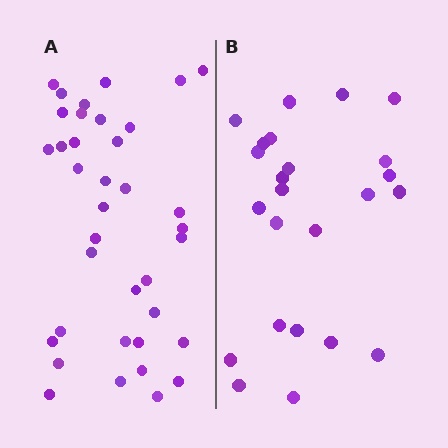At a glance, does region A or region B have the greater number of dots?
Region A (the left region) has more dots.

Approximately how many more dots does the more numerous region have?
Region A has approximately 15 more dots than region B.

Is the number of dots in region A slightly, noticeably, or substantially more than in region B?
Region A has substantially more. The ratio is roughly 1.5 to 1.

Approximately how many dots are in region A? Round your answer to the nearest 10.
About 40 dots. (The exact count is 37, which rounds to 40.)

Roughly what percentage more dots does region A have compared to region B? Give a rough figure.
About 55% more.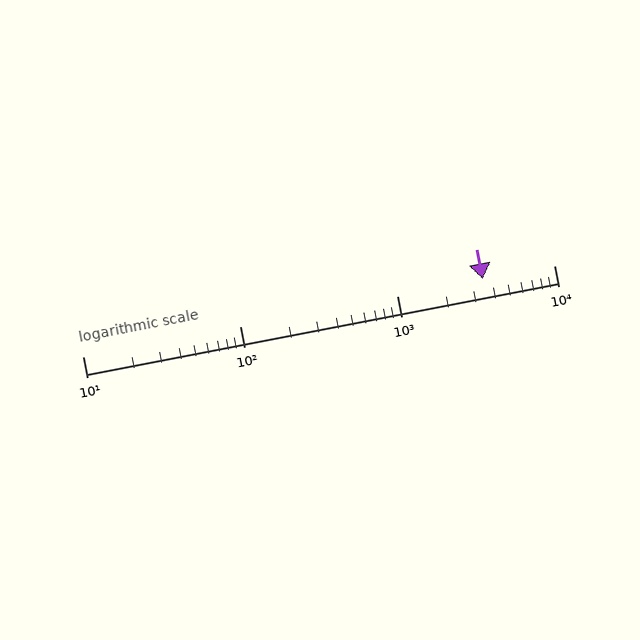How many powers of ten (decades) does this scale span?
The scale spans 3 decades, from 10 to 10000.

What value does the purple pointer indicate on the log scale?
The pointer indicates approximately 3500.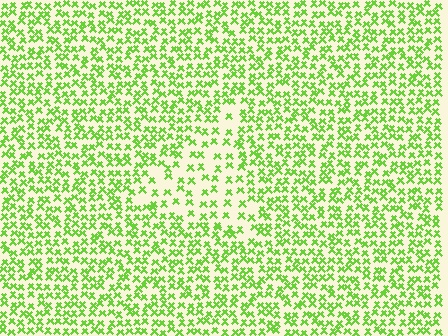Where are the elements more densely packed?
The elements are more densely packed outside the triangle boundary.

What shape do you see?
I see a triangle.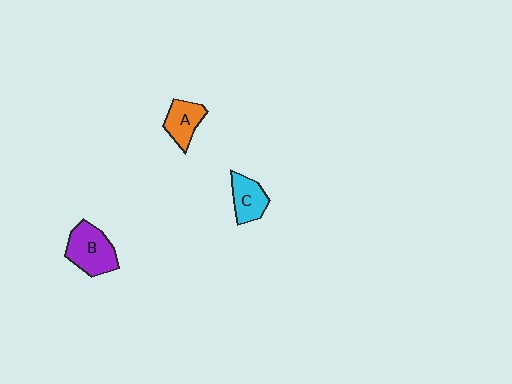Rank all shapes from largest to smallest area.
From largest to smallest: B (purple), C (cyan), A (orange).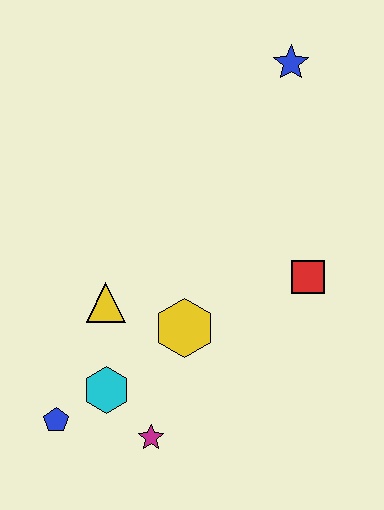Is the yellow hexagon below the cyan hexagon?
No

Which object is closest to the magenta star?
The cyan hexagon is closest to the magenta star.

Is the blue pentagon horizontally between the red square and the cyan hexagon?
No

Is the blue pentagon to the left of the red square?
Yes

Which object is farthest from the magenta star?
The blue star is farthest from the magenta star.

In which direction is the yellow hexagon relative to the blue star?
The yellow hexagon is below the blue star.